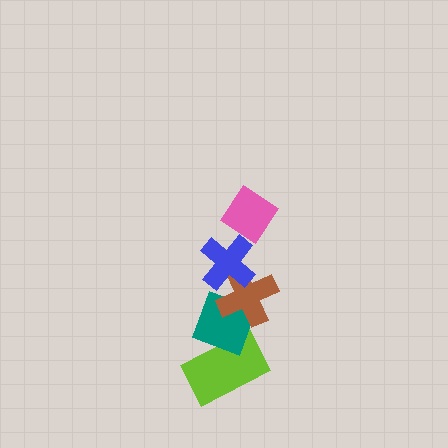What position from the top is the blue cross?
The blue cross is 2nd from the top.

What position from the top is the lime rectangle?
The lime rectangle is 5th from the top.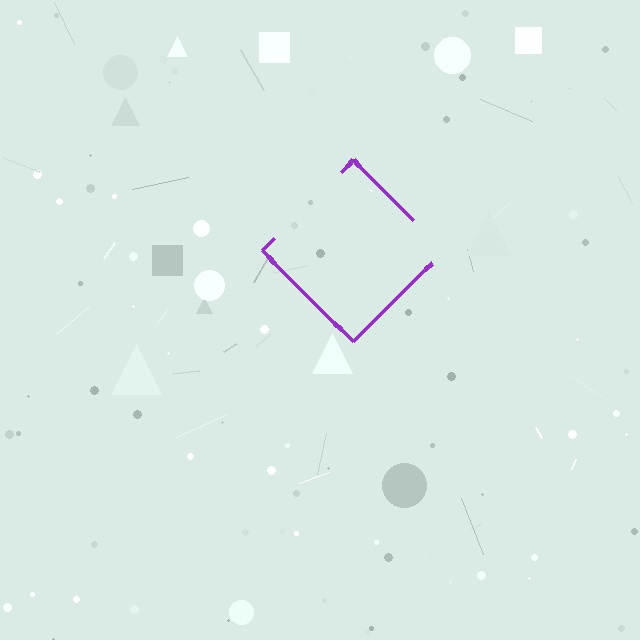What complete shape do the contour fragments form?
The contour fragments form a diamond.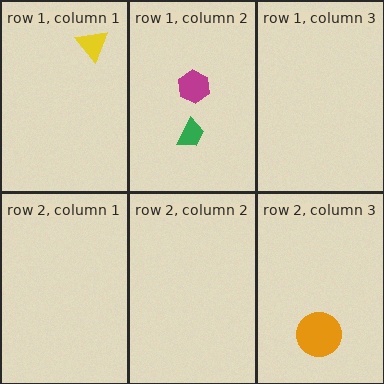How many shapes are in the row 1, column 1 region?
1.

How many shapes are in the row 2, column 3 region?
1.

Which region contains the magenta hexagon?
The row 1, column 2 region.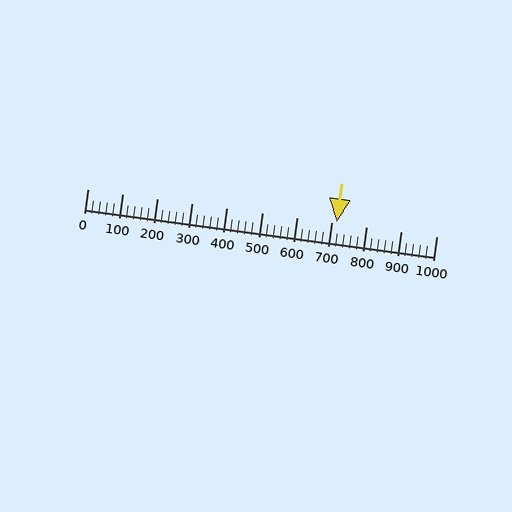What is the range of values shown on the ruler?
The ruler shows values from 0 to 1000.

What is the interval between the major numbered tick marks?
The major tick marks are spaced 100 units apart.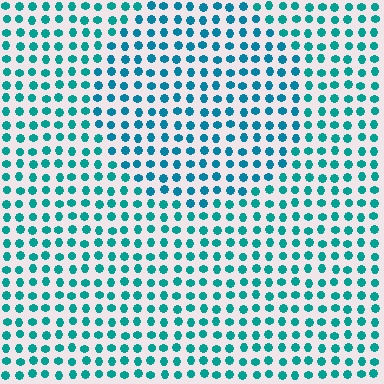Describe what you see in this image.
The image is filled with small teal elements in a uniform arrangement. A circle-shaped region is visible where the elements are tinted to a slightly different hue, forming a subtle color boundary.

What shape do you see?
I see a circle.